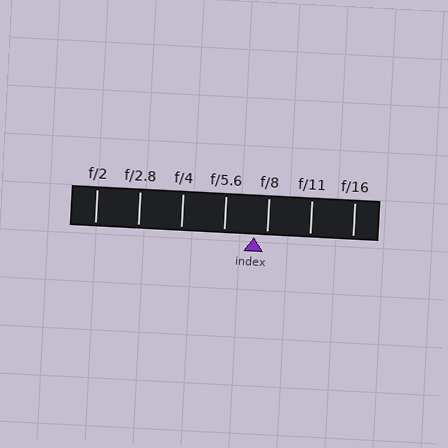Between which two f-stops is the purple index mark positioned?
The index mark is between f/5.6 and f/8.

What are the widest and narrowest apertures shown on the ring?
The widest aperture shown is f/2 and the narrowest is f/16.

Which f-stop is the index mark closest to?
The index mark is closest to f/8.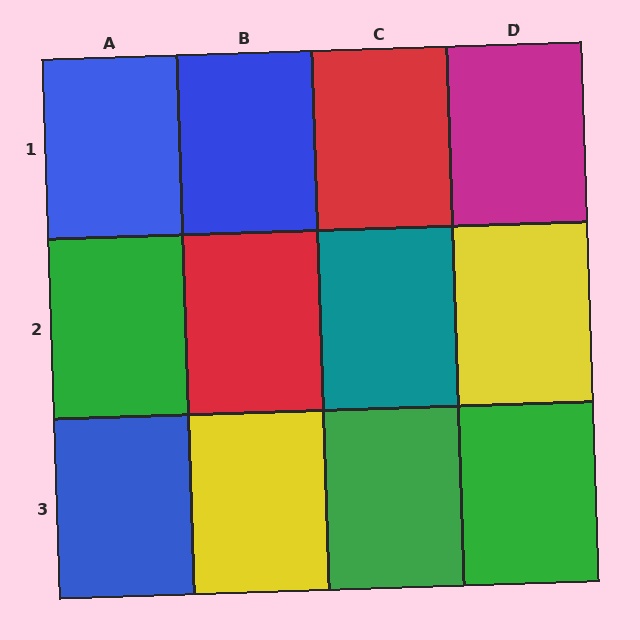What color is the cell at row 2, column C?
Teal.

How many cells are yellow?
2 cells are yellow.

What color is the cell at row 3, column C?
Green.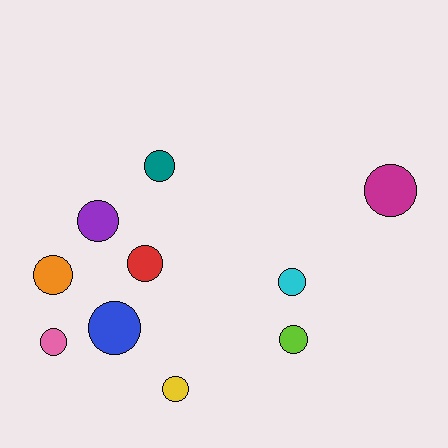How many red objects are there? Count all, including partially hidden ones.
There is 1 red object.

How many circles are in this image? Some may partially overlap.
There are 10 circles.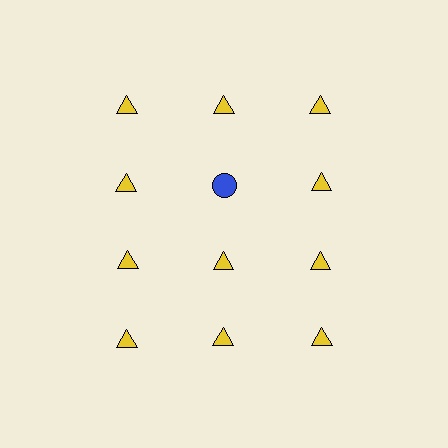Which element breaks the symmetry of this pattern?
The blue circle in the second row, second from left column breaks the symmetry. All other shapes are yellow triangles.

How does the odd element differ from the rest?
It differs in both color (blue instead of yellow) and shape (circle instead of triangle).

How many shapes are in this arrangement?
There are 12 shapes arranged in a grid pattern.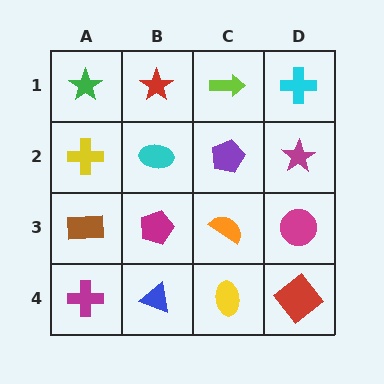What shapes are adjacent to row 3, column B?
A cyan ellipse (row 2, column B), a blue triangle (row 4, column B), a brown rectangle (row 3, column A), an orange semicircle (row 3, column C).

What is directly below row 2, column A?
A brown rectangle.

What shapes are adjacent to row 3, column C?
A purple pentagon (row 2, column C), a yellow ellipse (row 4, column C), a magenta pentagon (row 3, column B), a magenta circle (row 3, column D).